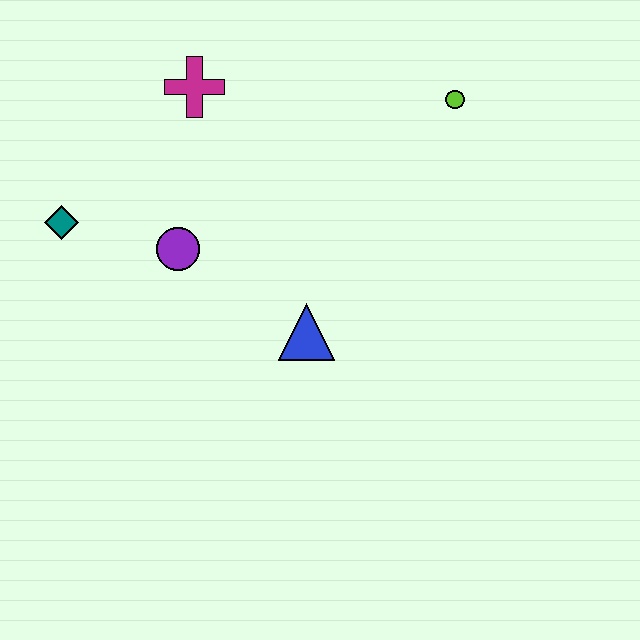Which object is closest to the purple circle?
The teal diamond is closest to the purple circle.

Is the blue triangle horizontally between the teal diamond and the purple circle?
No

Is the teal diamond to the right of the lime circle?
No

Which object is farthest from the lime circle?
The teal diamond is farthest from the lime circle.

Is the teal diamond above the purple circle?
Yes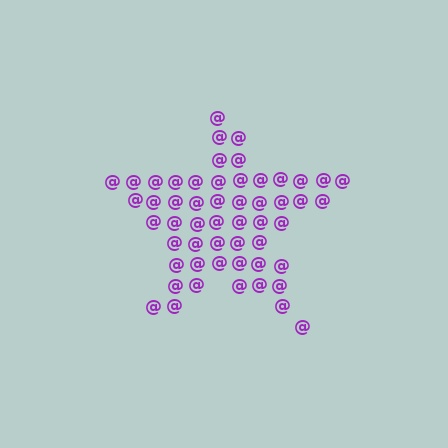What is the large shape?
The large shape is a star.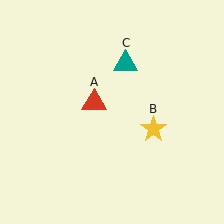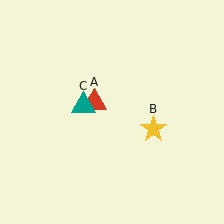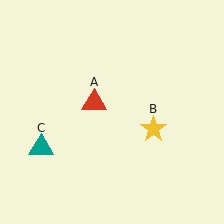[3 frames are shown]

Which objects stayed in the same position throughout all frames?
Red triangle (object A) and yellow star (object B) remained stationary.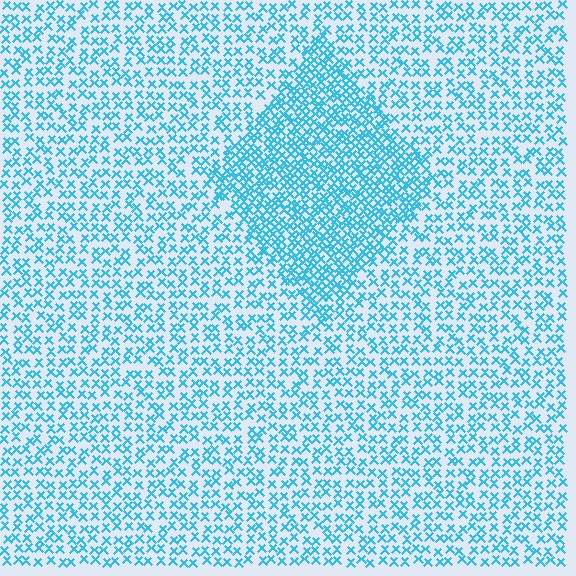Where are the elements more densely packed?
The elements are more densely packed inside the diamond boundary.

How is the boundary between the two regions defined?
The boundary is defined by a change in element density (approximately 1.9x ratio). All elements are the same color, size, and shape.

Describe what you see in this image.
The image contains small cyan elements arranged at two different densities. A diamond-shaped region is visible where the elements are more densely packed than the surrounding area.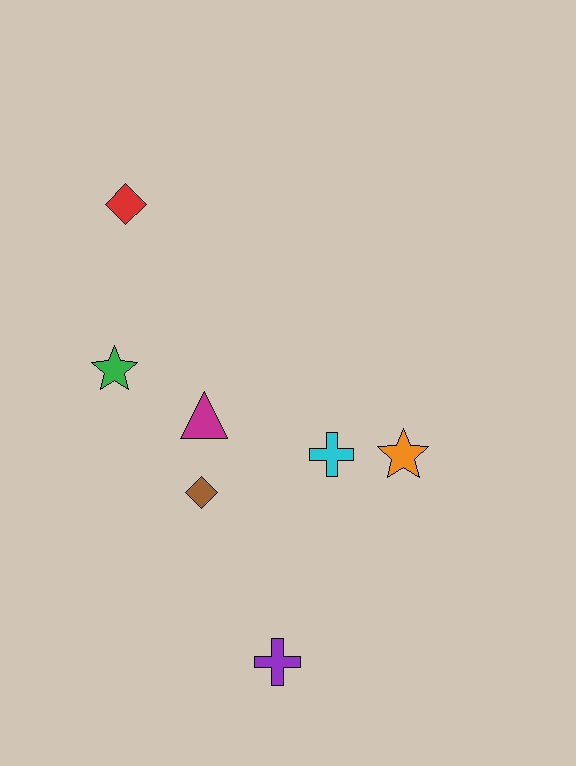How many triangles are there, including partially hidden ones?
There is 1 triangle.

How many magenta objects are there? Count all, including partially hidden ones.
There is 1 magenta object.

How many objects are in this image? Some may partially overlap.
There are 7 objects.